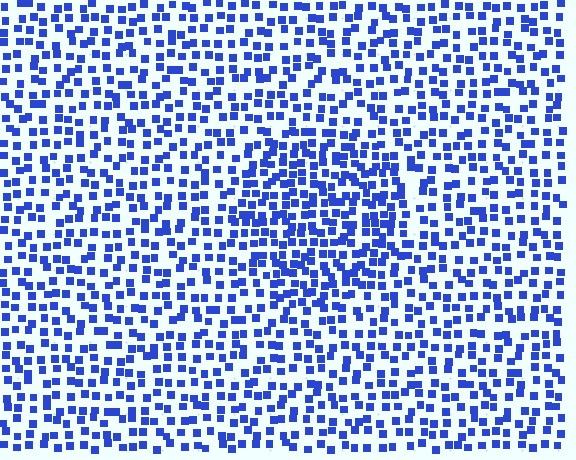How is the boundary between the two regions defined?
The boundary is defined by a change in element density (approximately 1.6x ratio). All elements are the same color, size, and shape.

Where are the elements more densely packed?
The elements are more densely packed inside the circle boundary.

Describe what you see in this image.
The image contains small blue elements arranged at two different densities. A circle-shaped region is visible where the elements are more densely packed than the surrounding area.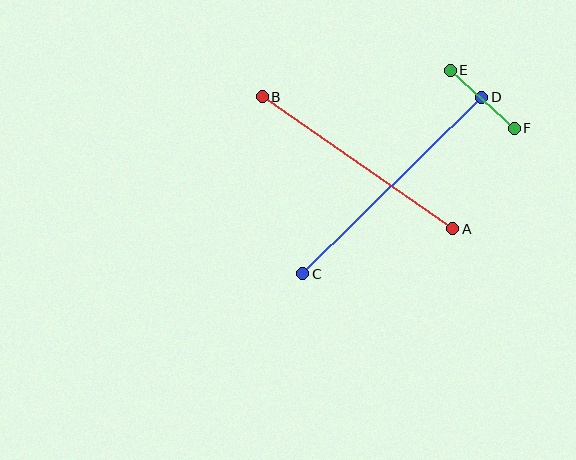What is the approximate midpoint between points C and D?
The midpoint is at approximately (392, 185) pixels.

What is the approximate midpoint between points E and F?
The midpoint is at approximately (482, 99) pixels.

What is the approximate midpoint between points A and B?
The midpoint is at approximately (357, 163) pixels.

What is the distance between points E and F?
The distance is approximately 87 pixels.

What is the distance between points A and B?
The distance is approximately 232 pixels.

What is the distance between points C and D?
The distance is approximately 251 pixels.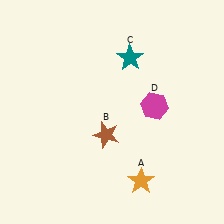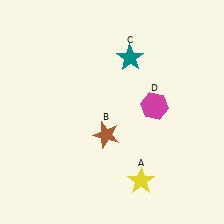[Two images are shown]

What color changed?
The star (A) changed from orange in Image 1 to yellow in Image 2.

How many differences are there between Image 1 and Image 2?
There is 1 difference between the two images.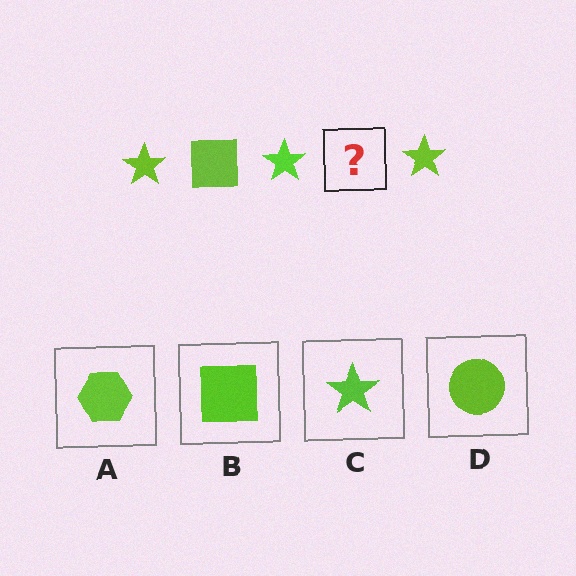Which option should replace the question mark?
Option B.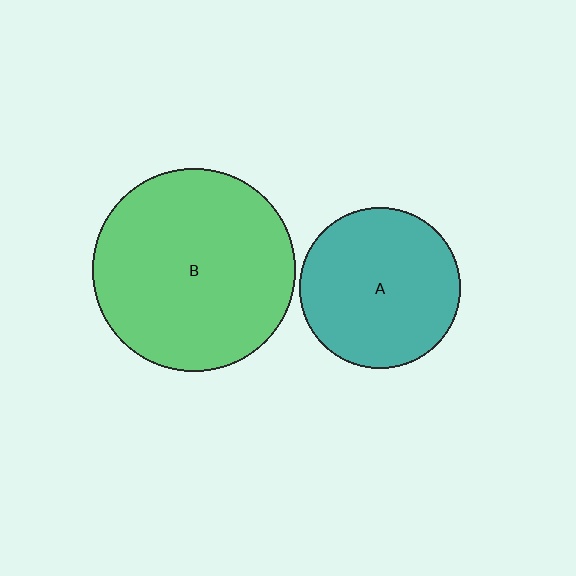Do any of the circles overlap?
No, none of the circles overlap.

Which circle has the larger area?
Circle B (green).